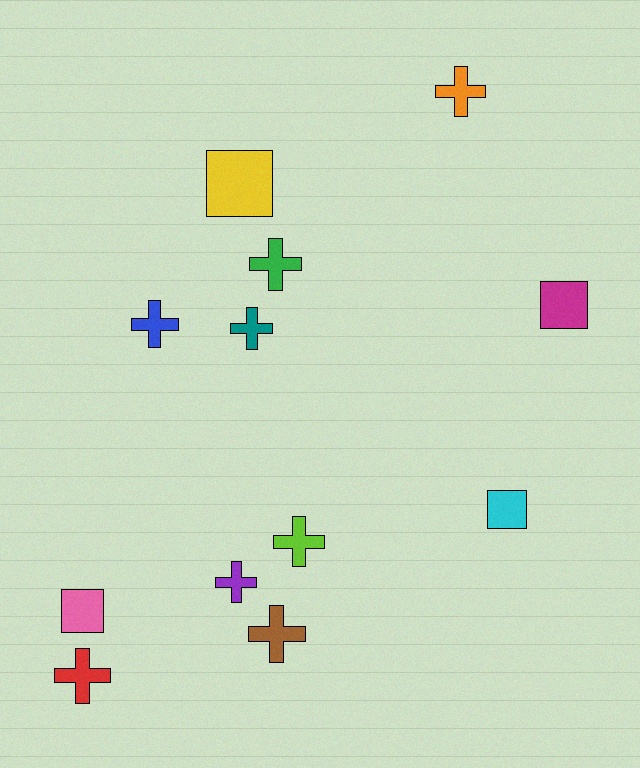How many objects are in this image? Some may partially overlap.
There are 12 objects.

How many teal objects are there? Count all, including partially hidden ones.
There is 1 teal object.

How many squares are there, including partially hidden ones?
There are 4 squares.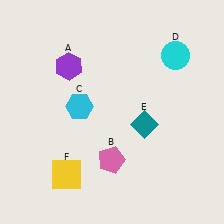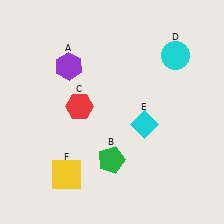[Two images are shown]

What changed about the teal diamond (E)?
In Image 1, E is teal. In Image 2, it changed to cyan.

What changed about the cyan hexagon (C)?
In Image 1, C is cyan. In Image 2, it changed to red.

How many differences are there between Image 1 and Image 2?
There are 3 differences between the two images.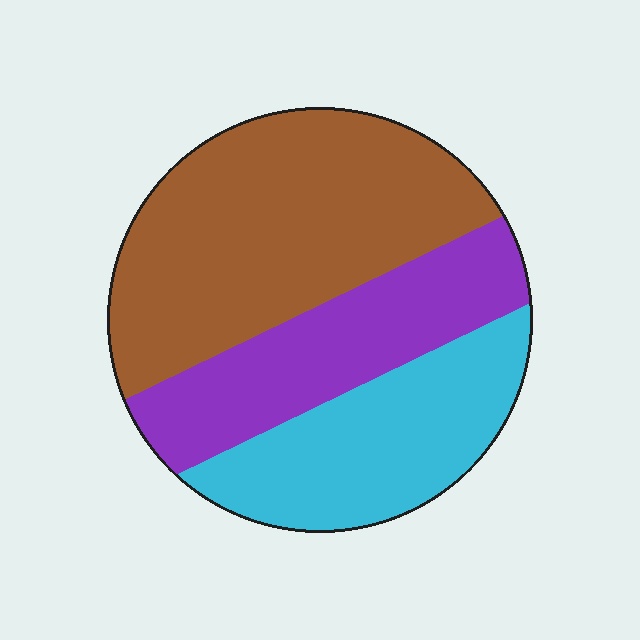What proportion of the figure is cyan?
Cyan covers around 30% of the figure.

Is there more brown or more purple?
Brown.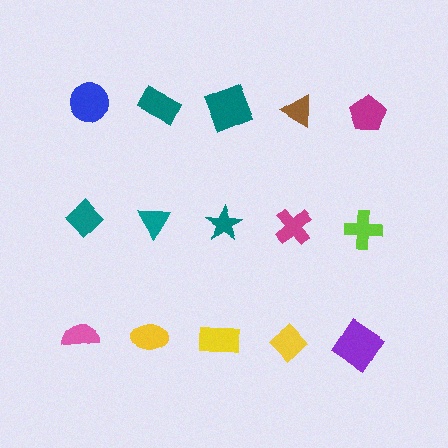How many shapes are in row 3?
5 shapes.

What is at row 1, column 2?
A teal rectangle.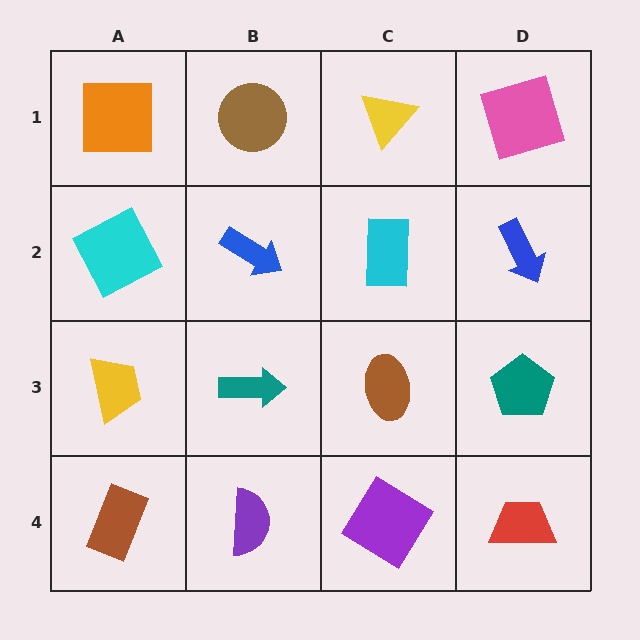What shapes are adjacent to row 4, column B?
A teal arrow (row 3, column B), a brown rectangle (row 4, column A), a purple diamond (row 4, column C).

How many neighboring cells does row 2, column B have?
4.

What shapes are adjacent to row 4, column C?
A brown ellipse (row 3, column C), a purple semicircle (row 4, column B), a red trapezoid (row 4, column D).